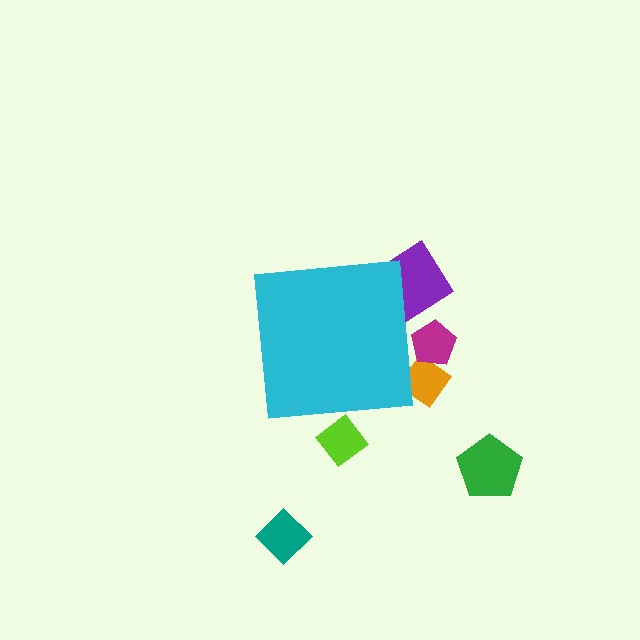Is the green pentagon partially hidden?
No, the green pentagon is fully visible.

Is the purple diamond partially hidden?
Yes, the purple diamond is partially hidden behind the cyan square.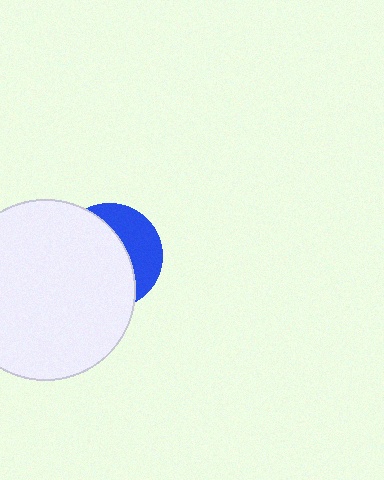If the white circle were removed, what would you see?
You would see the complete blue circle.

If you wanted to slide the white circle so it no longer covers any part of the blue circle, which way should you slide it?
Slide it left — that is the most direct way to separate the two shapes.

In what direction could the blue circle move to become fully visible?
The blue circle could move right. That would shift it out from behind the white circle entirely.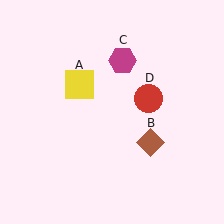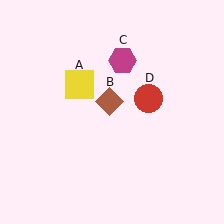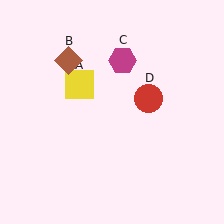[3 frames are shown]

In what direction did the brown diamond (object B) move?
The brown diamond (object B) moved up and to the left.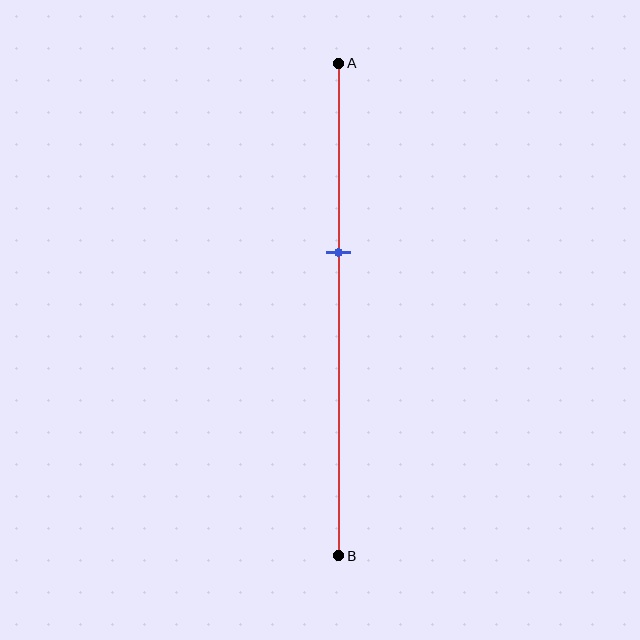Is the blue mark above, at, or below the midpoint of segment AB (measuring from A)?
The blue mark is above the midpoint of segment AB.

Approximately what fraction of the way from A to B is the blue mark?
The blue mark is approximately 40% of the way from A to B.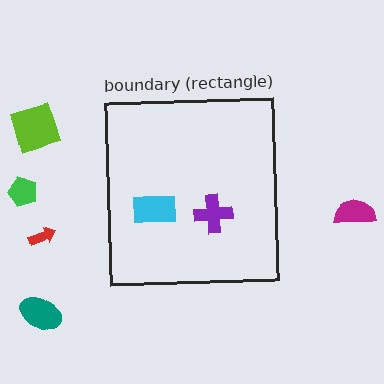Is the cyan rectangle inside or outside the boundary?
Inside.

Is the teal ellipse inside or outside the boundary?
Outside.